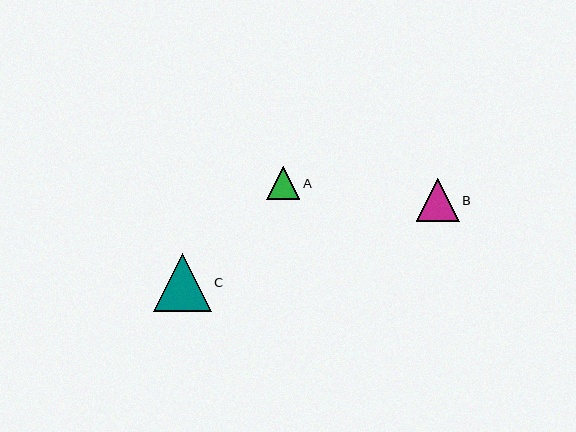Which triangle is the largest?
Triangle C is the largest with a size of approximately 58 pixels.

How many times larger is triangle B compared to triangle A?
Triangle B is approximately 1.3 times the size of triangle A.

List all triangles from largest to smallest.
From largest to smallest: C, B, A.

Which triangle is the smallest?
Triangle A is the smallest with a size of approximately 33 pixels.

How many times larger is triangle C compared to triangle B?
Triangle C is approximately 1.3 times the size of triangle B.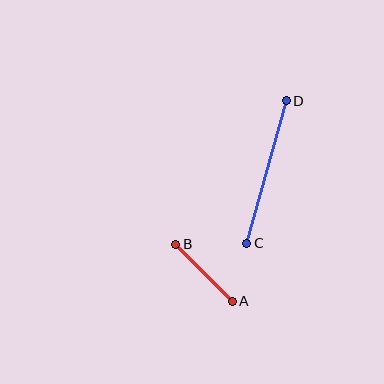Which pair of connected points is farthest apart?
Points C and D are farthest apart.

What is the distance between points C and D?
The distance is approximately 148 pixels.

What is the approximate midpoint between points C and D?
The midpoint is at approximately (267, 172) pixels.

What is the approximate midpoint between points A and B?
The midpoint is at approximately (204, 273) pixels.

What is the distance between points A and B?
The distance is approximately 80 pixels.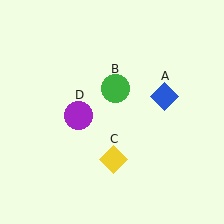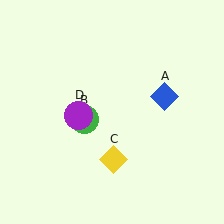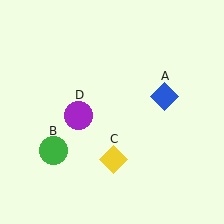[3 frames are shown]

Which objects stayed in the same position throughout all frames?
Blue diamond (object A) and yellow diamond (object C) and purple circle (object D) remained stationary.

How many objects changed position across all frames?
1 object changed position: green circle (object B).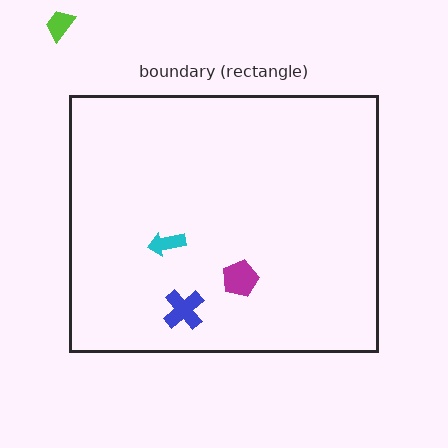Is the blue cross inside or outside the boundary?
Inside.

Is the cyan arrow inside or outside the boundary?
Inside.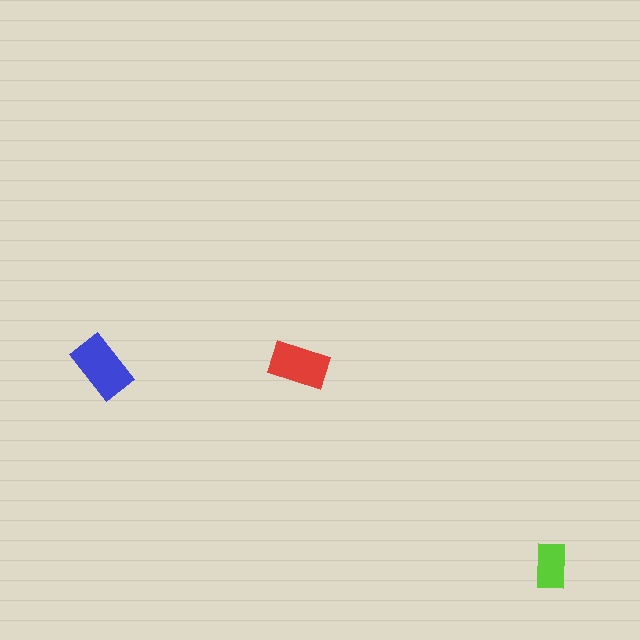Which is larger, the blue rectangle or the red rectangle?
The blue one.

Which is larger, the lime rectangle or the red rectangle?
The red one.